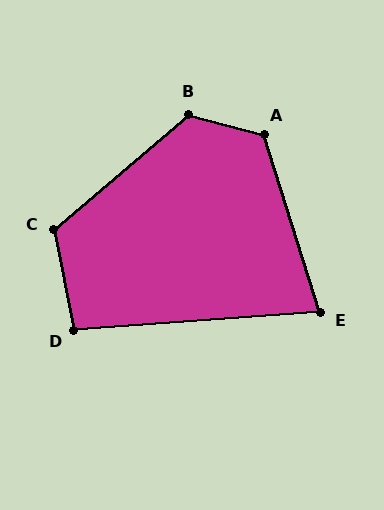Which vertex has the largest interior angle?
B, at approximately 125 degrees.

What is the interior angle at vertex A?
Approximately 122 degrees (obtuse).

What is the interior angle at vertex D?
Approximately 97 degrees (obtuse).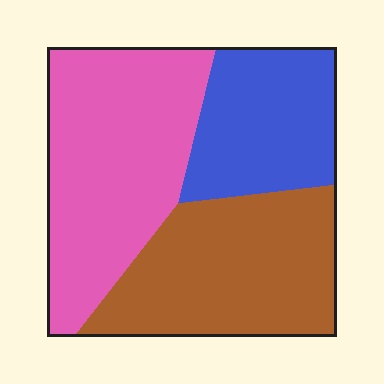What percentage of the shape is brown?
Brown takes up between a quarter and a half of the shape.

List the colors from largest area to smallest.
From largest to smallest: pink, brown, blue.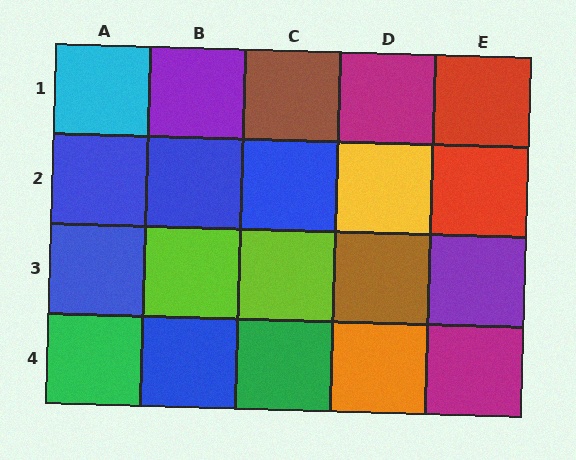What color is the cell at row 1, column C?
Brown.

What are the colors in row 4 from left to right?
Green, blue, green, orange, magenta.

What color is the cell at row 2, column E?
Red.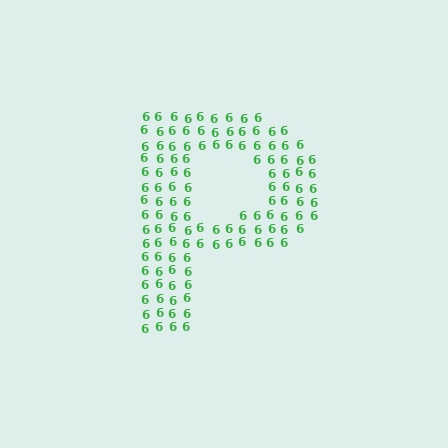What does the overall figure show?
The overall figure shows the letter P.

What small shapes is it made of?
It is made of small digit 6's.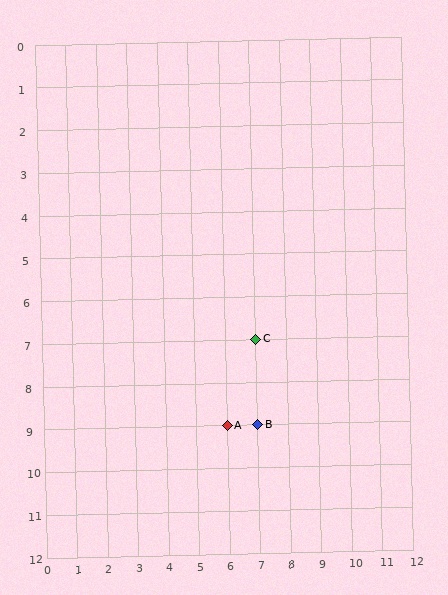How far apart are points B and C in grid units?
Points B and C are 2 rows apart.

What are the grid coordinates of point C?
Point C is at grid coordinates (7, 7).